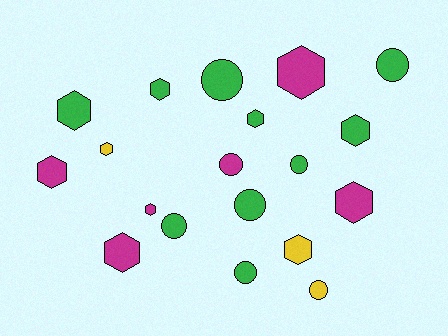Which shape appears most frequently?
Hexagon, with 11 objects.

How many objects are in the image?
There are 19 objects.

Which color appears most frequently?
Green, with 10 objects.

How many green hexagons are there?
There are 4 green hexagons.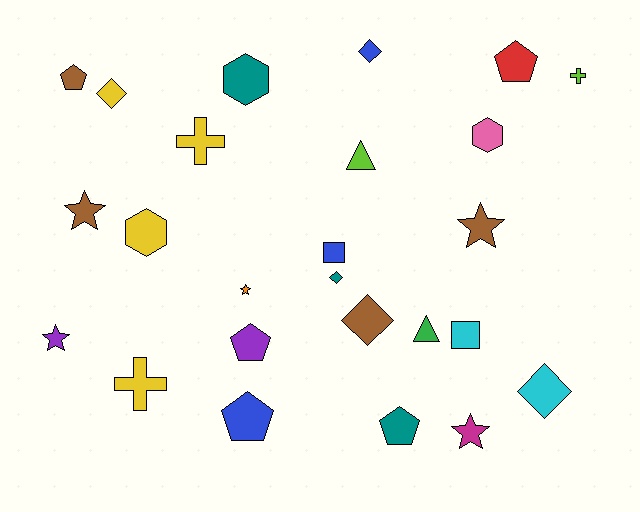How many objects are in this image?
There are 25 objects.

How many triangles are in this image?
There are 2 triangles.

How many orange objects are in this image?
There is 1 orange object.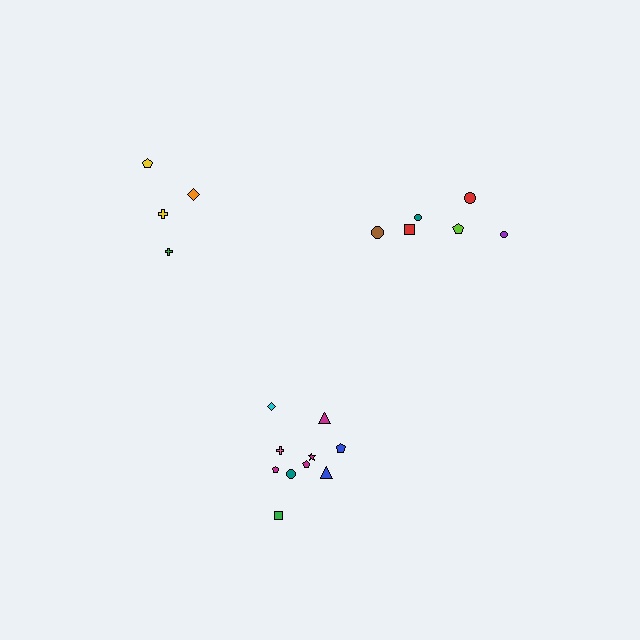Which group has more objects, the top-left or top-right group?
The top-right group.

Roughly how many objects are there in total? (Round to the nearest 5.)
Roughly 20 objects in total.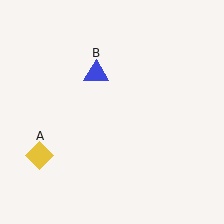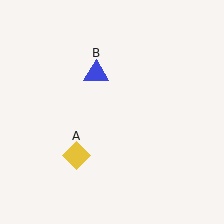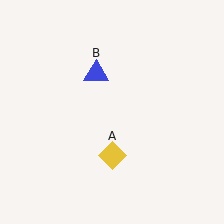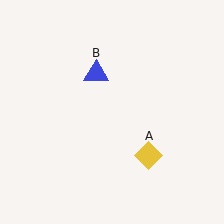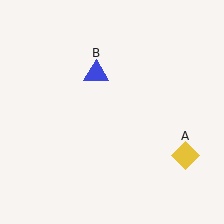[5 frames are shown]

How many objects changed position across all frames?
1 object changed position: yellow diamond (object A).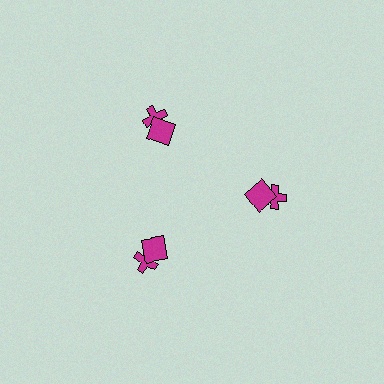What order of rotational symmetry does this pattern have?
This pattern has 3-fold rotational symmetry.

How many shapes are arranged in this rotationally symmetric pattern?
There are 6 shapes, arranged in 3 groups of 2.